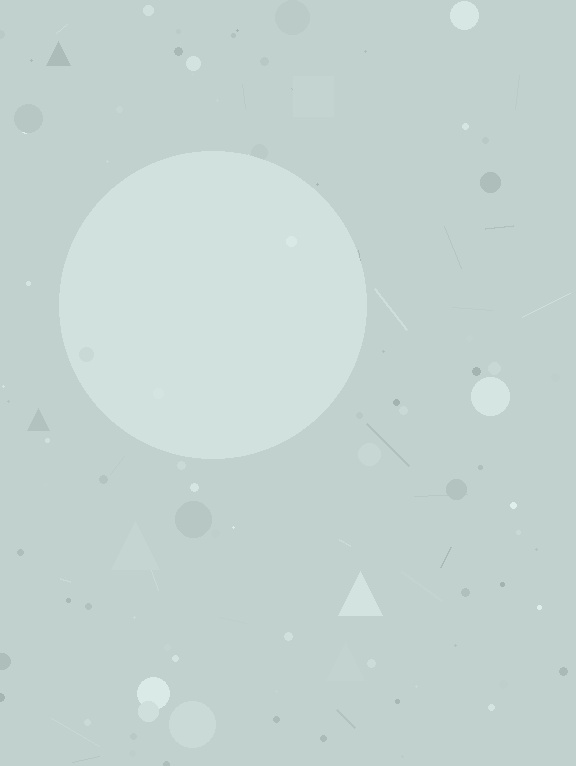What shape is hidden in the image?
A circle is hidden in the image.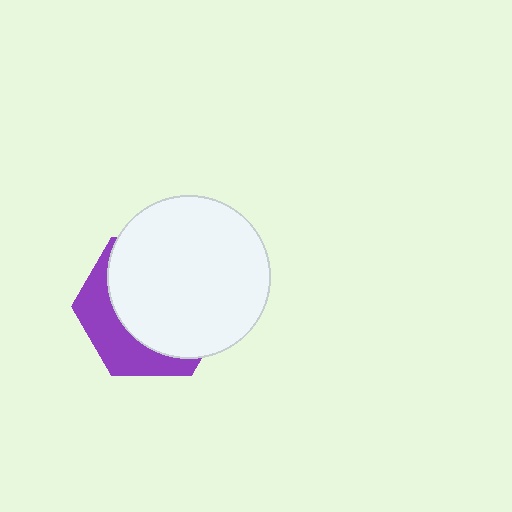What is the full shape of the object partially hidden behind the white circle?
The partially hidden object is a purple hexagon.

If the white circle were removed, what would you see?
You would see the complete purple hexagon.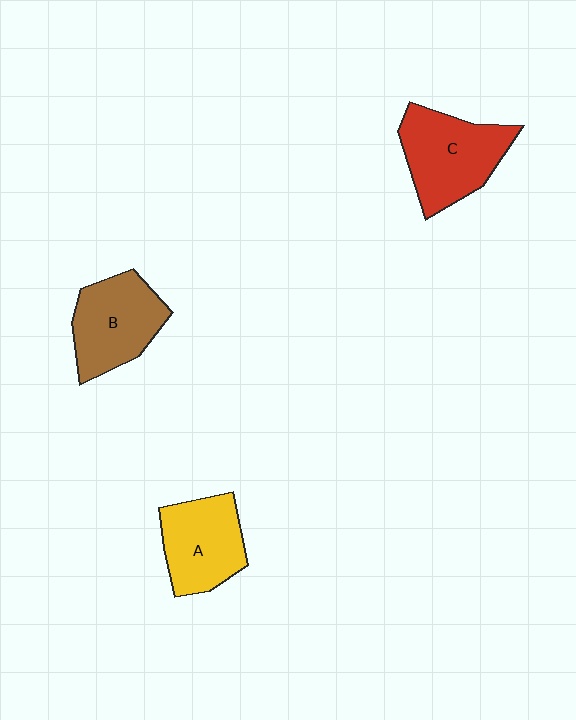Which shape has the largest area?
Shape C (red).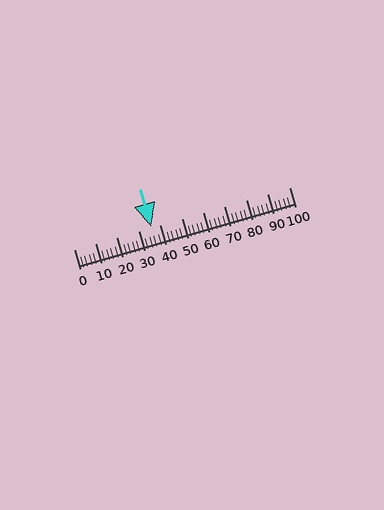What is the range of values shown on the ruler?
The ruler shows values from 0 to 100.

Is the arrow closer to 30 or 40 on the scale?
The arrow is closer to 40.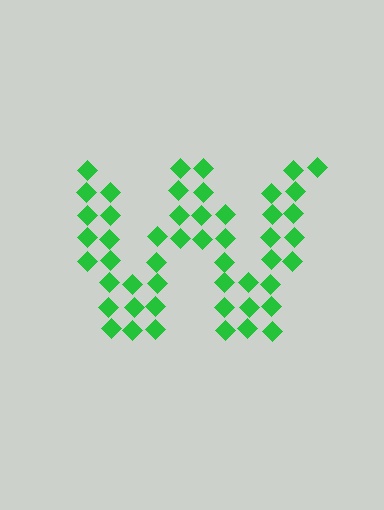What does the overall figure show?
The overall figure shows the letter W.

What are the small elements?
The small elements are diamonds.